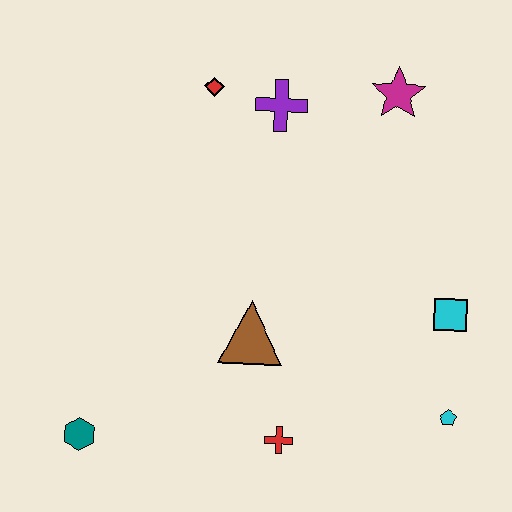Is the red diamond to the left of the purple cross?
Yes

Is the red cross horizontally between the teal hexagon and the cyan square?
Yes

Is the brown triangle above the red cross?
Yes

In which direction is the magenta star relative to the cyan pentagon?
The magenta star is above the cyan pentagon.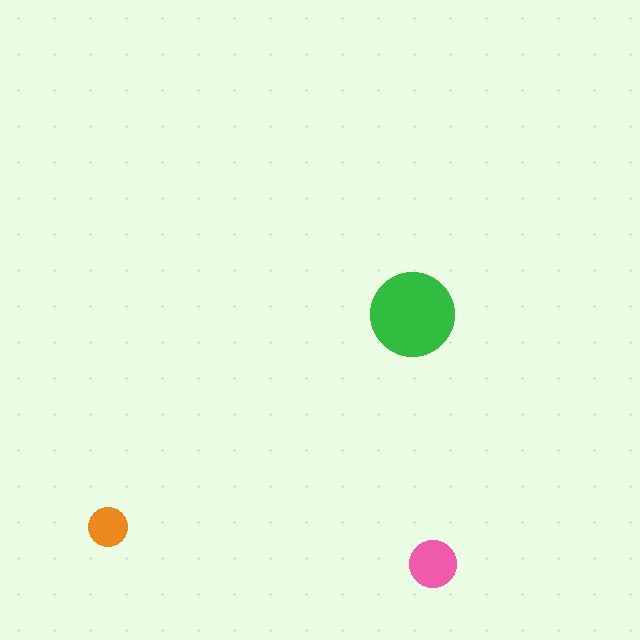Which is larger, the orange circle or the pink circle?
The pink one.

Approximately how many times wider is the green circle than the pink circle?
About 2 times wider.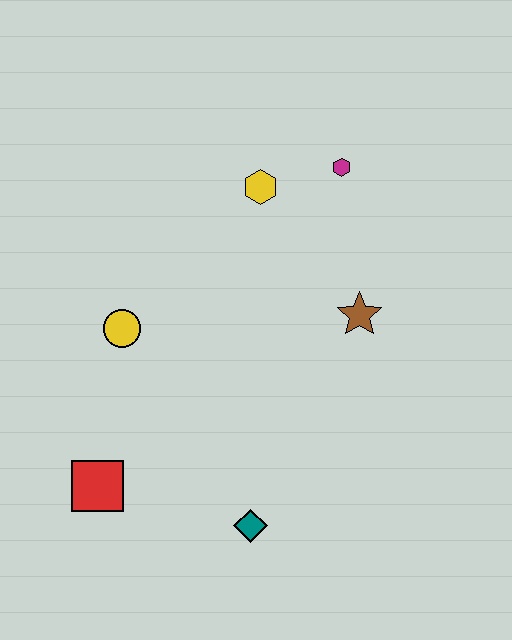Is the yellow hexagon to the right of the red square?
Yes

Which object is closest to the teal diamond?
The red square is closest to the teal diamond.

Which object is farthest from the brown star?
The red square is farthest from the brown star.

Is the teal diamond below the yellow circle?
Yes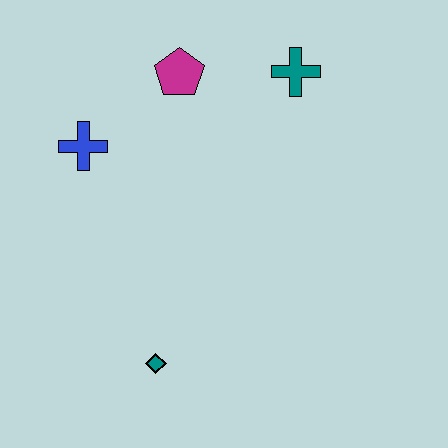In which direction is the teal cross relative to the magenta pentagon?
The teal cross is to the right of the magenta pentagon.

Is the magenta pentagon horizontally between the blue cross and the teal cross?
Yes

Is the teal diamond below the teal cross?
Yes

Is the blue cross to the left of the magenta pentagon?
Yes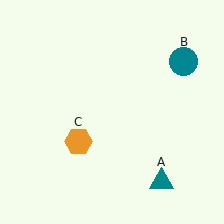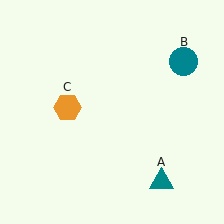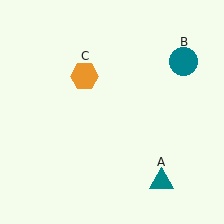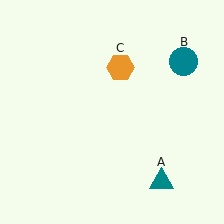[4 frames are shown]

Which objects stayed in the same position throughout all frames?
Teal triangle (object A) and teal circle (object B) remained stationary.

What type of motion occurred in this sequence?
The orange hexagon (object C) rotated clockwise around the center of the scene.